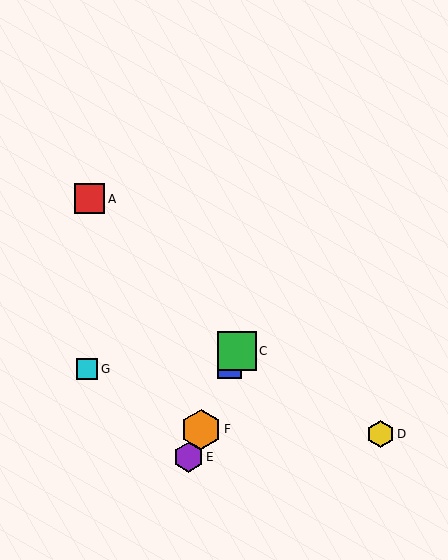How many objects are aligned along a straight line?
4 objects (B, C, E, F) are aligned along a straight line.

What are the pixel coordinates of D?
Object D is at (381, 434).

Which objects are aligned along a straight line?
Objects B, C, E, F are aligned along a straight line.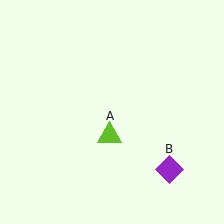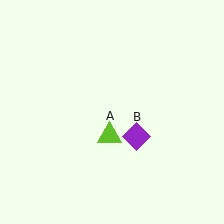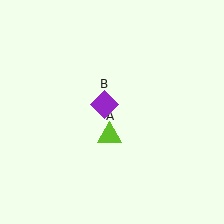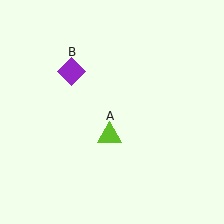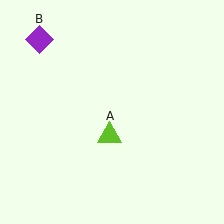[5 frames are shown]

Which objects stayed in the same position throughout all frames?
Lime triangle (object A) remained stationary.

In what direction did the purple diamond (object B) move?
The purple diamond (object B) moved up and to the left.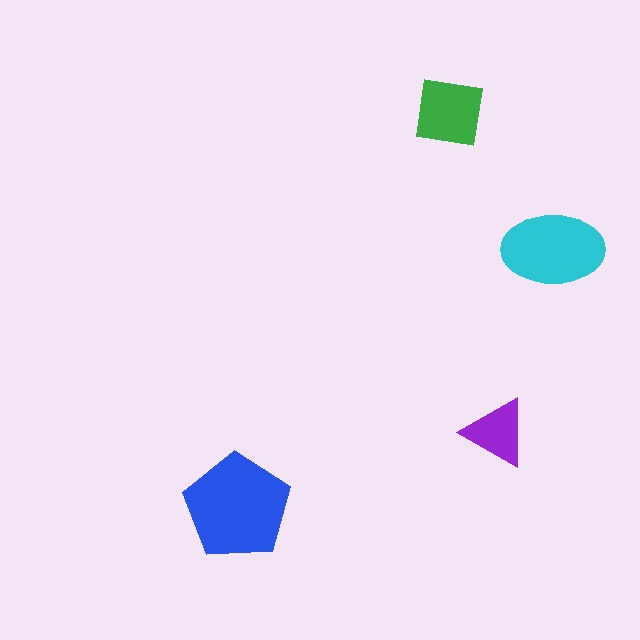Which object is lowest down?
The blue pentagon is bottommost.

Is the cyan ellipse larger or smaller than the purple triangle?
Larger.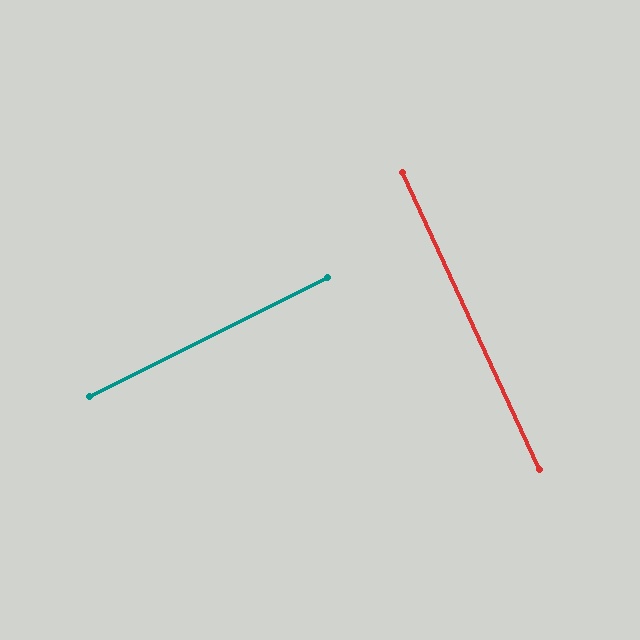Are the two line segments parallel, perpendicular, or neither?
Perpendicular — they meet at approximately 88°.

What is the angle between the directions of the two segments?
Approximately 88 degrees.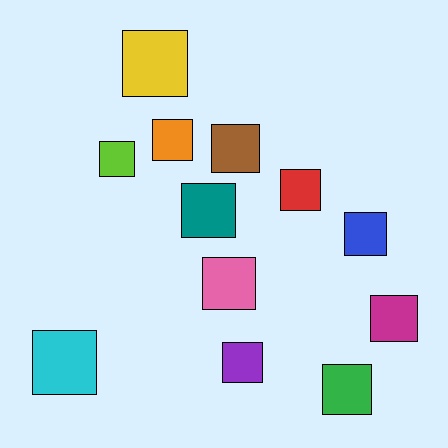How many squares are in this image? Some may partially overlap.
There are 12 squares.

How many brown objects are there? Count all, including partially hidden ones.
There is 1 brown object.